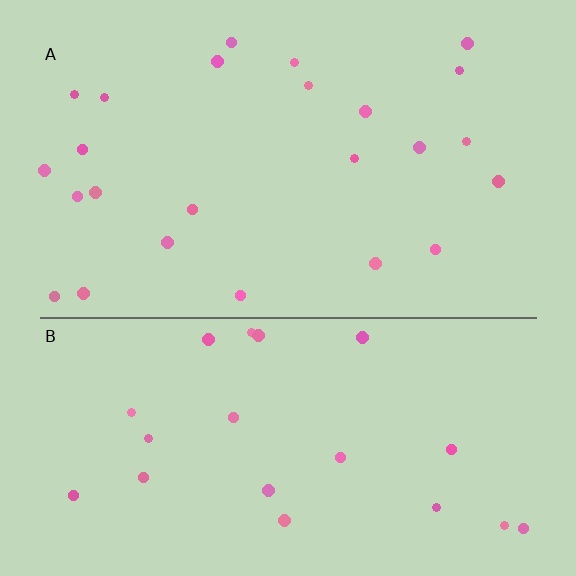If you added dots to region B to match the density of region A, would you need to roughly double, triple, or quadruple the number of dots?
Approximately double.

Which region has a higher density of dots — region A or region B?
A (the top).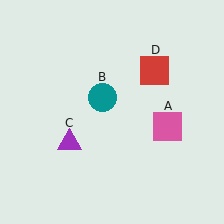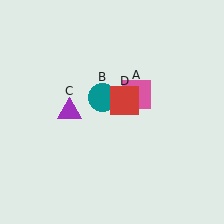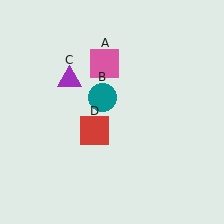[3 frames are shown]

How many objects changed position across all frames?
3 objects changed position: pink square (object A), purple triangle (object C), red square (object D).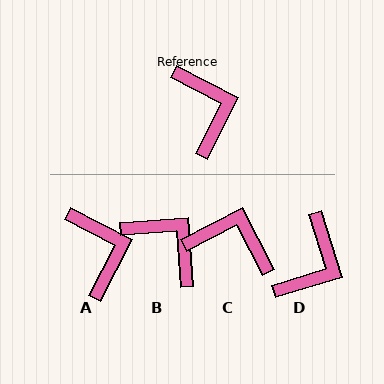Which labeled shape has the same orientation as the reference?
A.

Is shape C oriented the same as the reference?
No, it is off by about 54 degrees.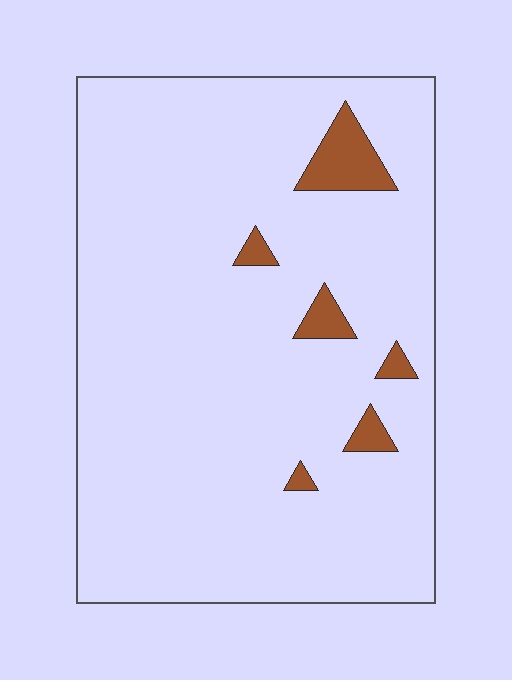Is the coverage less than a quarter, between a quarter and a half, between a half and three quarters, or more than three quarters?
Less than a quarter.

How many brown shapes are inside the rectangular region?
6.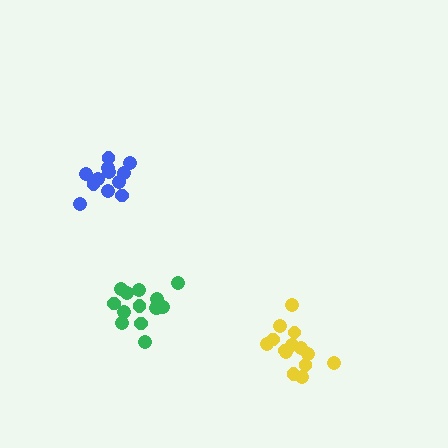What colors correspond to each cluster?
The clusters are colored: yellow, blue, green.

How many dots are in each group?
Group 1: 14 dots, Group 2: 12 dots, Group 3: 14 dots (40 total).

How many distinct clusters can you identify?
There are 3 distinct clusters.